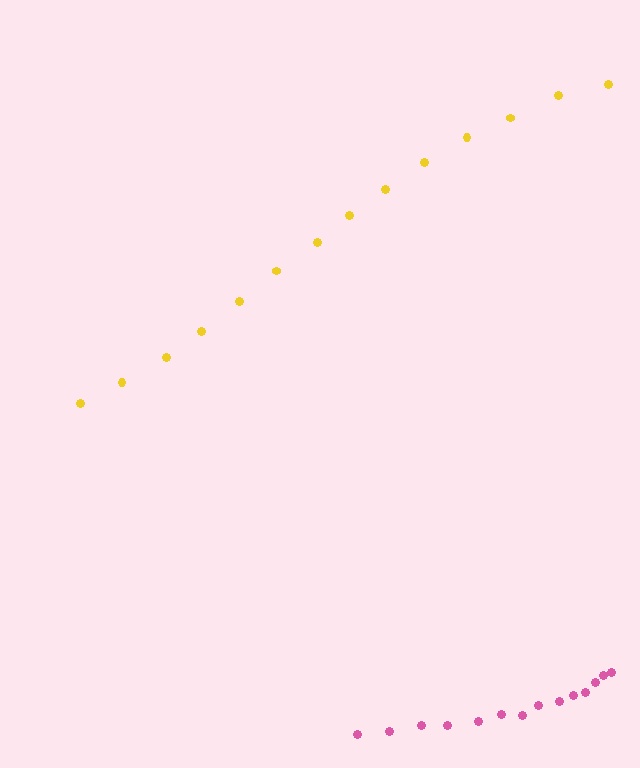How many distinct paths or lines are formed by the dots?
There are 2 distinct paths.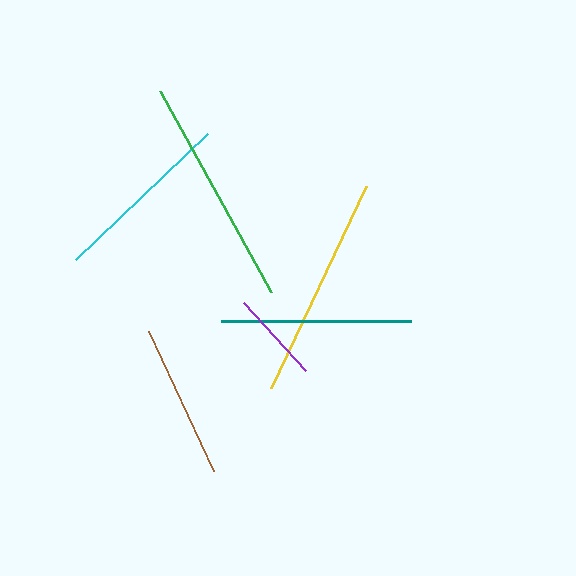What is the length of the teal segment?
The teal segment is approximately 191 pixels long.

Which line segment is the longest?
The green line is the longest at approximately 229 pixels.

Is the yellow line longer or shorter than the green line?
The green line is longer than the yellow line.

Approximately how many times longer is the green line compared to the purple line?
The green line is approximately 2.5 times the length of the purple line.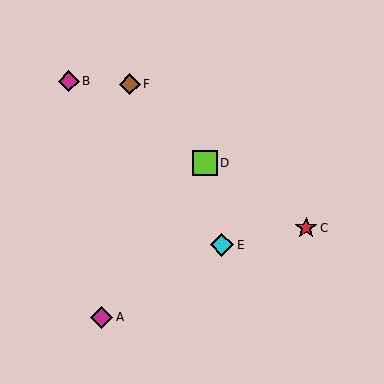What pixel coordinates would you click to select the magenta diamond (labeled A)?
Click at (102, 317) to select the magenta diamond A.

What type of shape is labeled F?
Shape F is a brown diamond.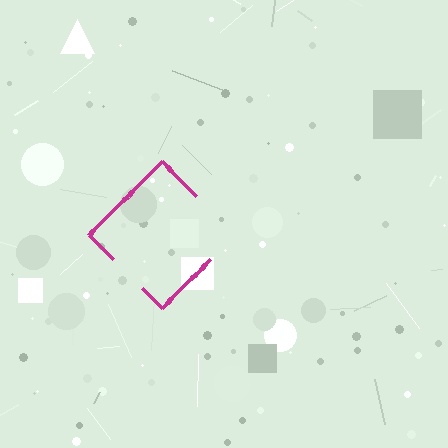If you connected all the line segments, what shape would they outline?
They would outline a diamond.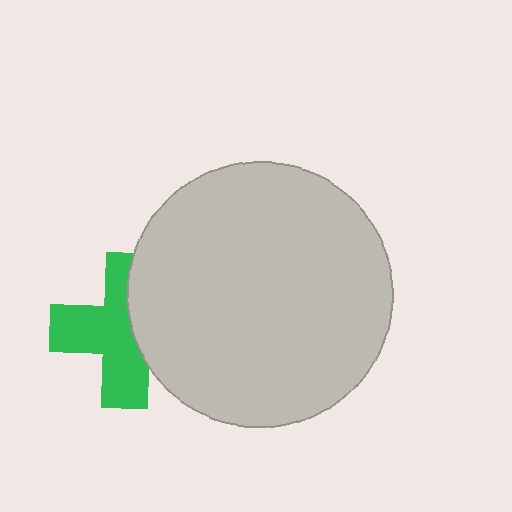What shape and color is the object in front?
The object in front is a light gray circle.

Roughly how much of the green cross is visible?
About half of it is visible (roughly 62%).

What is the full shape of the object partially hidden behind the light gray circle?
The partially hidden object is a green cross.